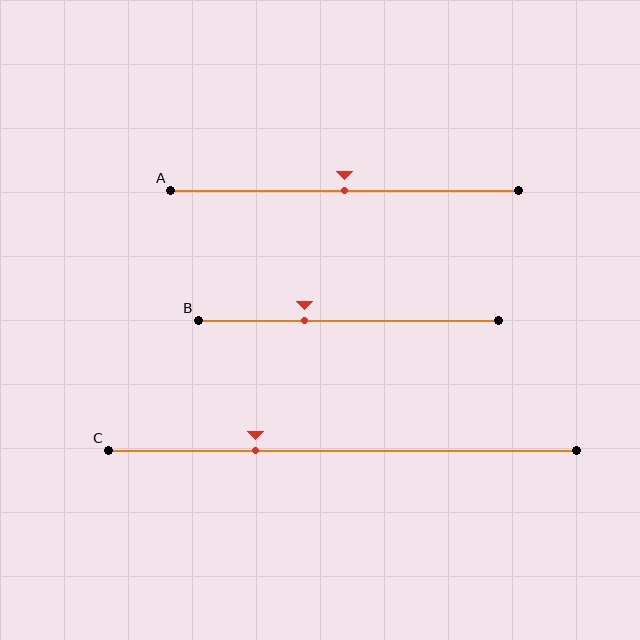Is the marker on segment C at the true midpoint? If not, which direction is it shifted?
No, the marker on segment C is shifted to the left by about 19% of the segment length.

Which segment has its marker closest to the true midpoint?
Segment A has its marker closest to the true midpoint.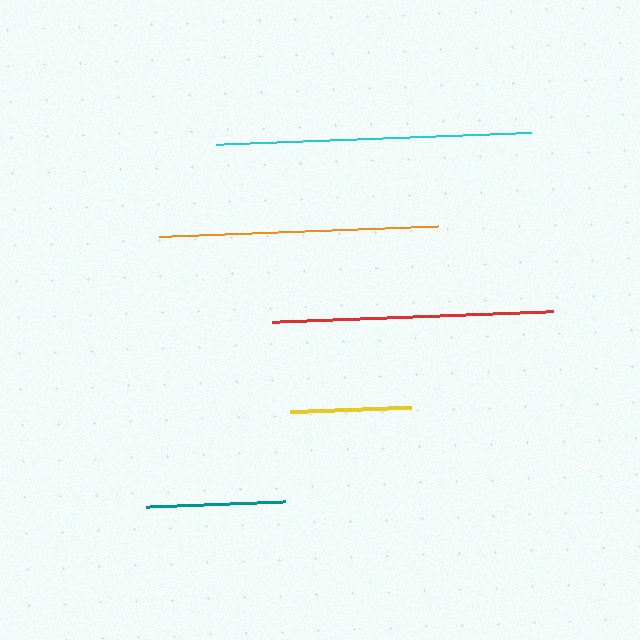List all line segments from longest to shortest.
From longest to shortest: cyan, red, orange, teal, yellow.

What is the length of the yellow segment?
The yellow segment is approximately 121 pixels long.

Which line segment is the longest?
The cyan line is the longest at approximately 315 pixels.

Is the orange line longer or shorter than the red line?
The red line is longer than the orange line.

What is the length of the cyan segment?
The cyan segment is approximately 315 pixels long.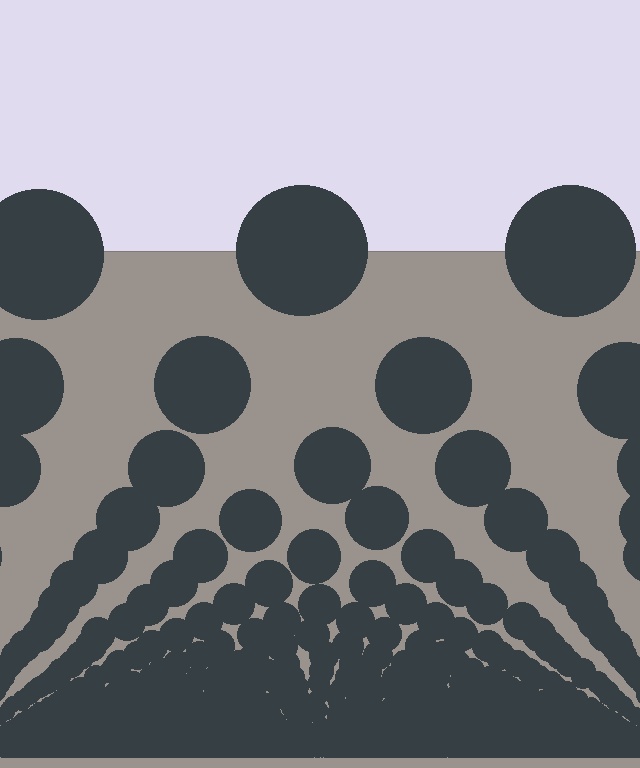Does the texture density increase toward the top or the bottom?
Density increases toward the bottom.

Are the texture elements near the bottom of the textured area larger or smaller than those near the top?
Smaller. The gradient is inverted — elements near the bottom are smaller and denser.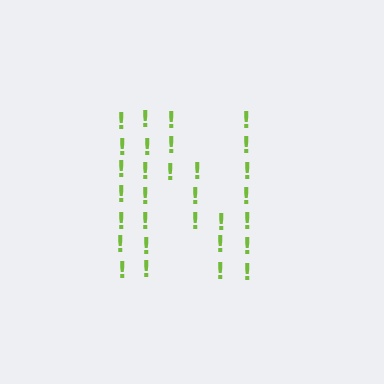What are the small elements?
The small elements are exclamation marks.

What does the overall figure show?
The overall figure shows the letter N.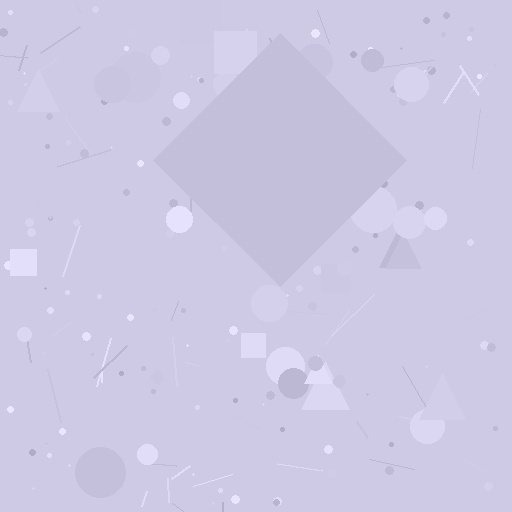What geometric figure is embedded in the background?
A diamond is embedded in the background.